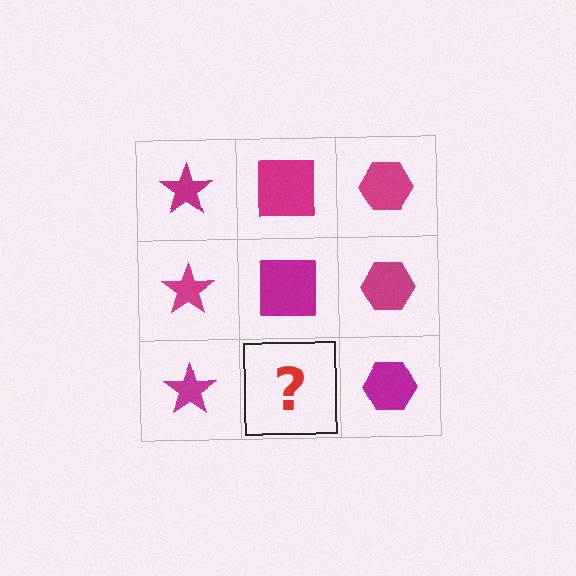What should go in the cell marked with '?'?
The missing cell should contain a magenta square.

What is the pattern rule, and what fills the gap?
The rule is that each column has a consistent shape. The gap should be filled with a magenta square.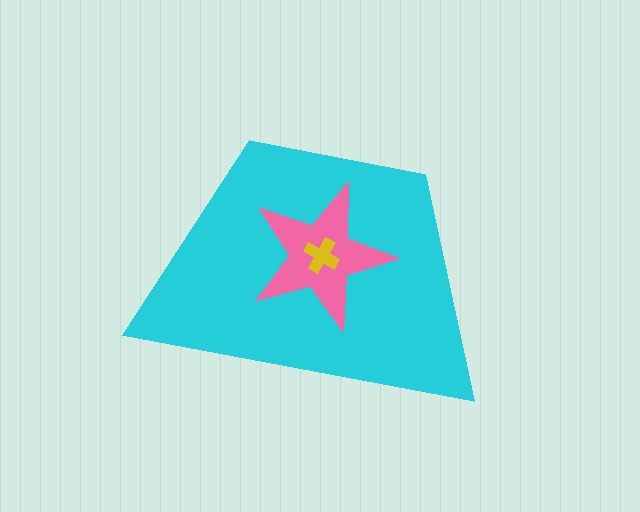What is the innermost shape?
The yellow cross.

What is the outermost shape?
The cyan trapezoid.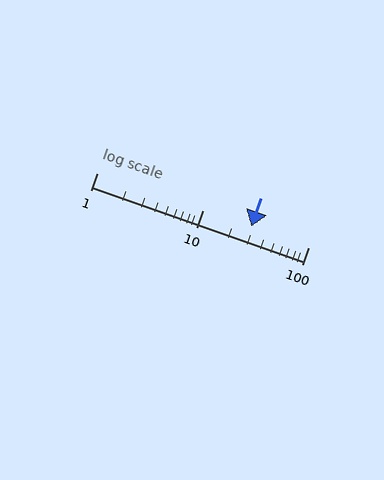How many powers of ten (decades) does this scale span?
The scale spans 2 decades, from 1 to 100.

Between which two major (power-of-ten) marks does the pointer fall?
The pointer is between 10 and 100.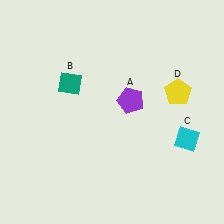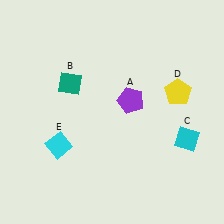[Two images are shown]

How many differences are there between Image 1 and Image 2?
There is 1 difference between the two images.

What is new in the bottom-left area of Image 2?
A cyan diamond (E) was added in the bottom-left area of Image 2.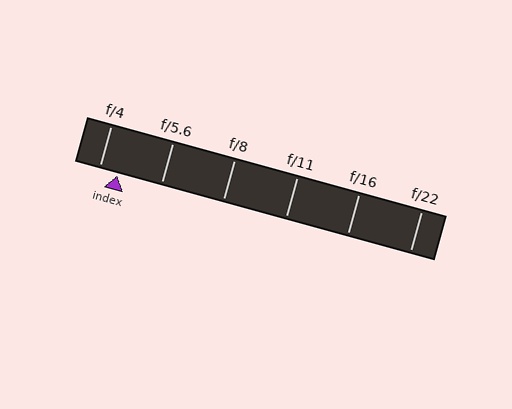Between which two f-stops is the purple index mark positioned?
The index mark is between f/4 and f/5.6.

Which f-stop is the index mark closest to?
The index mark is closest to f/4.